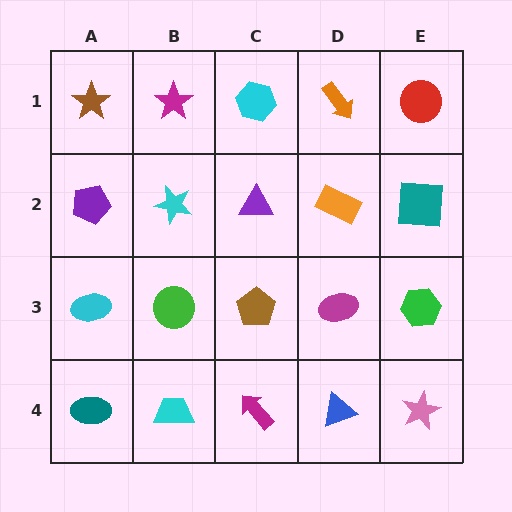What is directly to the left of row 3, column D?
A brown pentagon.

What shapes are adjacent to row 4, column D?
A magenta ellipse (row 3, column D), a magenta arrow (row 4, column C), a pink star (row 4, column E).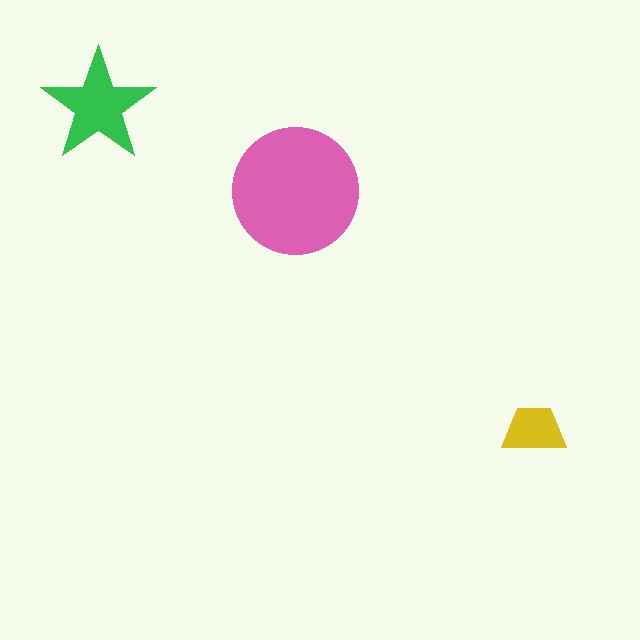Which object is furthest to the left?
The green star is leftmost.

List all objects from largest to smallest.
The pink circle, the green star, the yellow trapezoid.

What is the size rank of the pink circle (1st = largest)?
1st.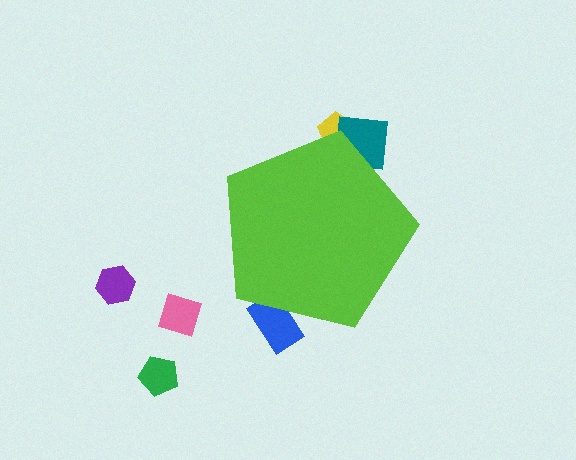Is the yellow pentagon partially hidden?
Yes, the yellow pentagon is partially hidden behind the lime pentagon.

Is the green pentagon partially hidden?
No, the green pentagon is fully visible.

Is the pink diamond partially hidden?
No, the pink diamond is fully visible.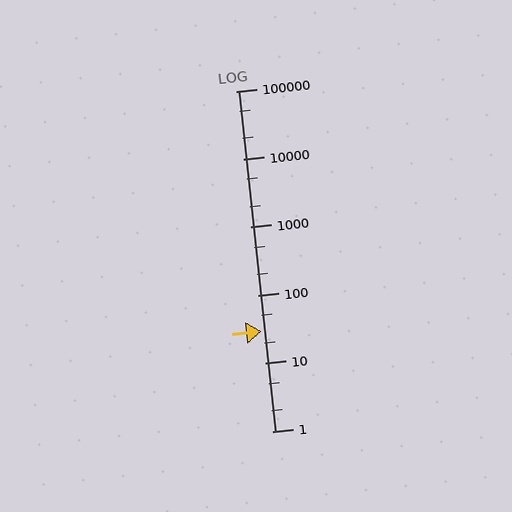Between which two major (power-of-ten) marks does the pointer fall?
The pointer is between 10 and 100.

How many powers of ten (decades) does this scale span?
The scale spans 5 decades, from 1 to 100000.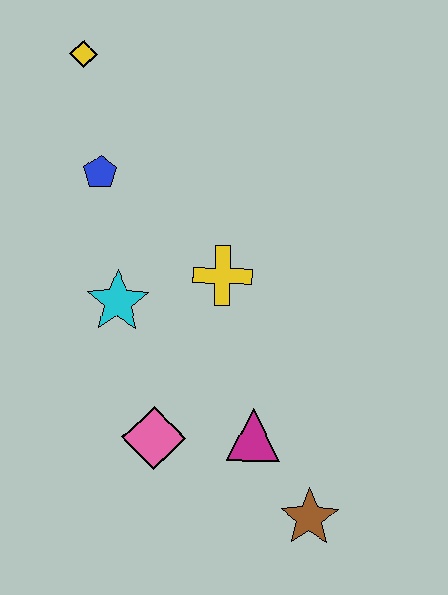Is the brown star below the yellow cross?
Yes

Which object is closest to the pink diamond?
The magenta triangle is closest to the pink diamond.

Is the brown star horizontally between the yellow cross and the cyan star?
No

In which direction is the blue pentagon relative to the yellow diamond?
The blue pentagon is below the yellow diamond.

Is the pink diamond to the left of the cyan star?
No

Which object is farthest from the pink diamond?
The yellow diamond is farthest from the pink diamond.